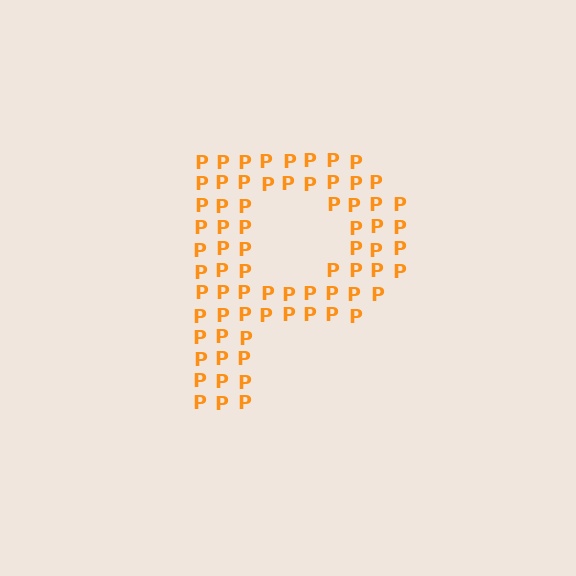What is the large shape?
The large shape is the letter P.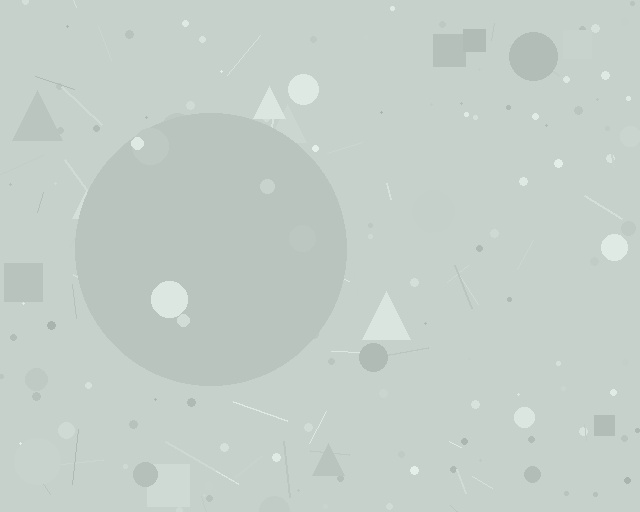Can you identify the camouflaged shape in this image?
The camouflaged shape is a circle.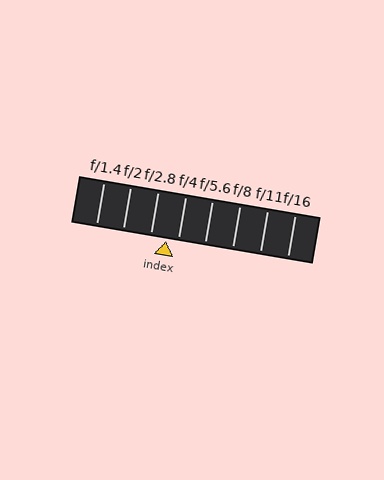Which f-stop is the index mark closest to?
The index mark is closest to f/4.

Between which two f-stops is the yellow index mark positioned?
The index mark is between f/2.8 and f/4.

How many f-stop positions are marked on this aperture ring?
There are 8 f-stop positions marked.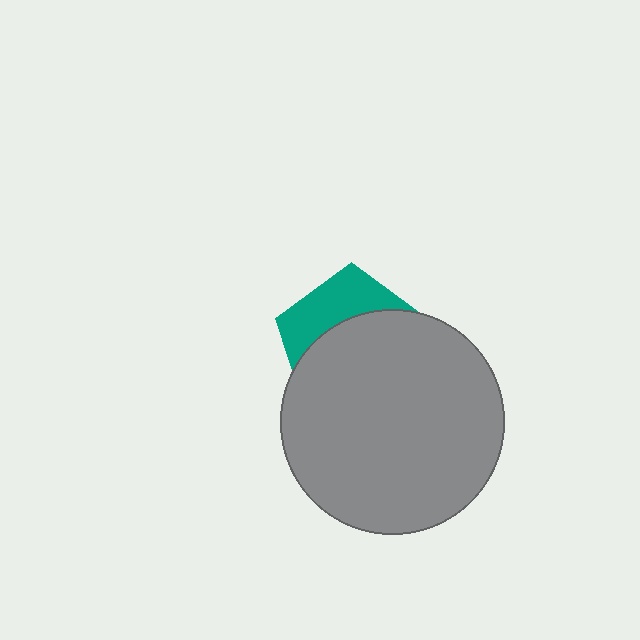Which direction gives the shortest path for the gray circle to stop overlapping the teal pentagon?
Moving down gives the shortest separation.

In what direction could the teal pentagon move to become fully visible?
The teal pentagon could move up. That would shift it out from behind the gray circle entirely.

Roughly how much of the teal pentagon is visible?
A small part of it is visible (roughly 35%).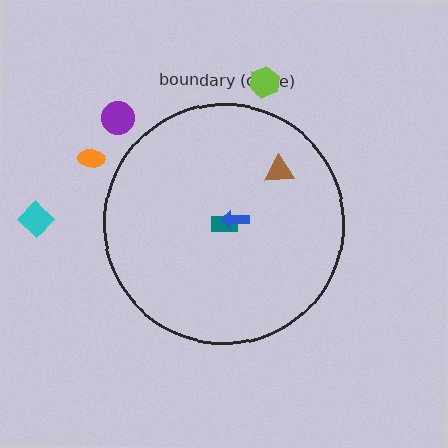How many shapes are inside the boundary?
3 inside, 4 outside.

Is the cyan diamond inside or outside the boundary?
Outside.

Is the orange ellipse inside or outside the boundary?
Outside.